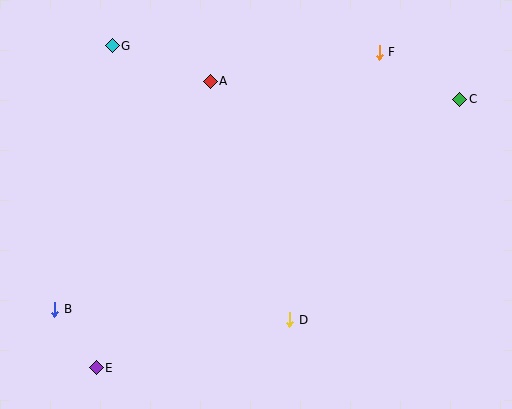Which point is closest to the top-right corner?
Point C is closest to the top-right corner.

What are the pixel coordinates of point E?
Point E is at (96, 368).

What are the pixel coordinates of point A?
Point A is at (210, 81).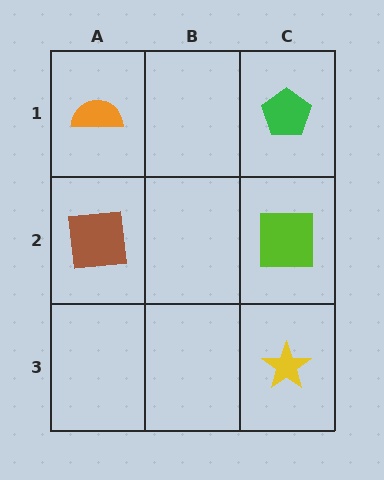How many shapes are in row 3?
1 shape.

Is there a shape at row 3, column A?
No, that cell is empty.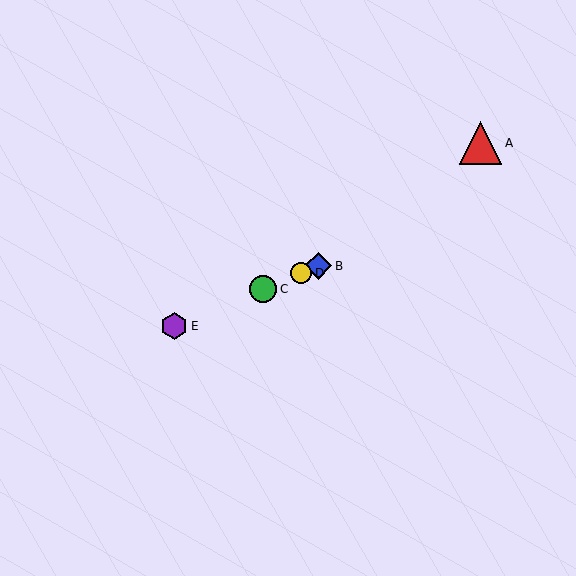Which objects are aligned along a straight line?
Objects B, C, D, E are aligned along a straight line.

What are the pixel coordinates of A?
Object A is at (481, 143).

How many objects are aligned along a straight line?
4 objects (B, C, D, E) are aligned along a straight line.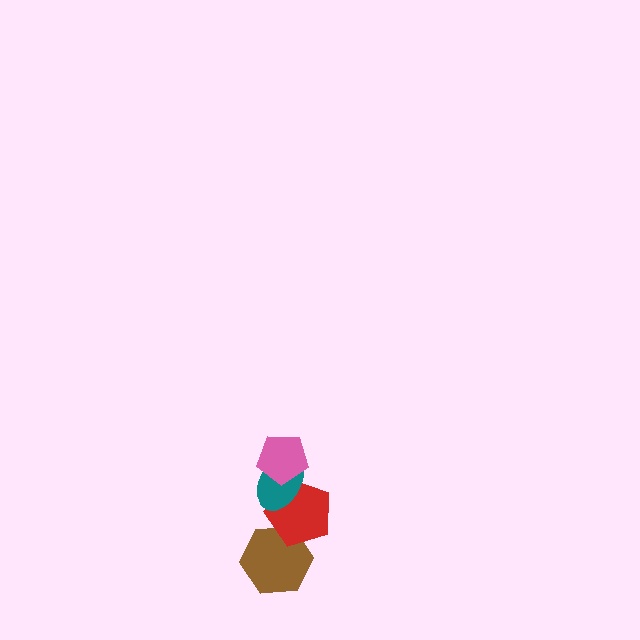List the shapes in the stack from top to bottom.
From top to bottom: the pink pentagon, the teal ellipse, the red pentagon, the brown hexagon.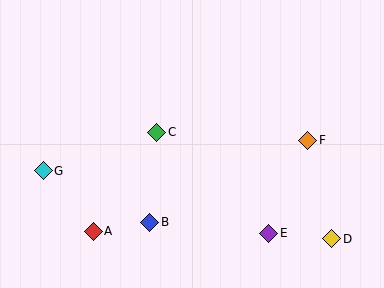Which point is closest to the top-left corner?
Point G is closest to the top-left corner.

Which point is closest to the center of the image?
Point C at (157, 133) is closest to the center.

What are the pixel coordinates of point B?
Point B is at (150, 222).